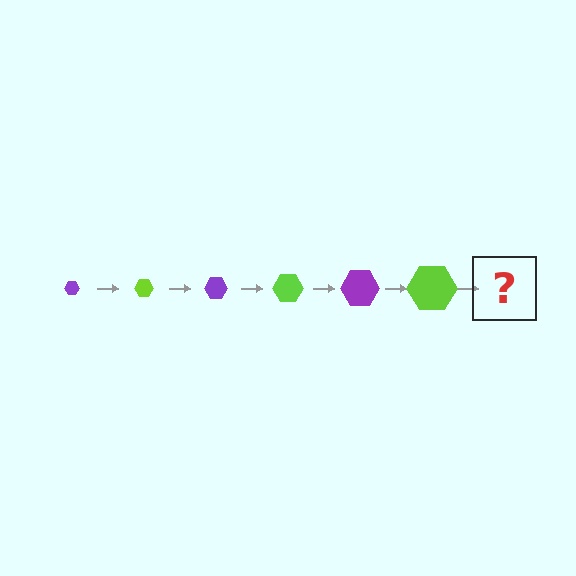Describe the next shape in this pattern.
It should be a purple hexagon, larger than the previous one.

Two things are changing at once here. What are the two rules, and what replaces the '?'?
The two rules are that the hexagon grows larger each step and the color cycles through purple and lime. The '?' should be a purple hexagon, larger than the previous one.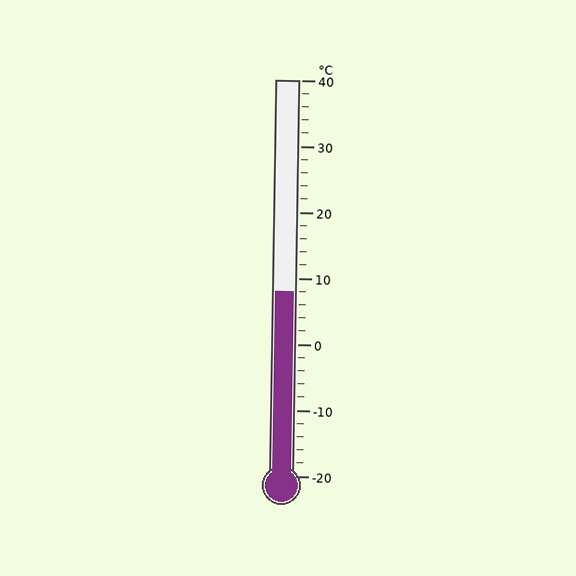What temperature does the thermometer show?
The thermometer shows approximately 8°C.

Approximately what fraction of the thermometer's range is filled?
The thermometer is filled to approximately 45% of its range.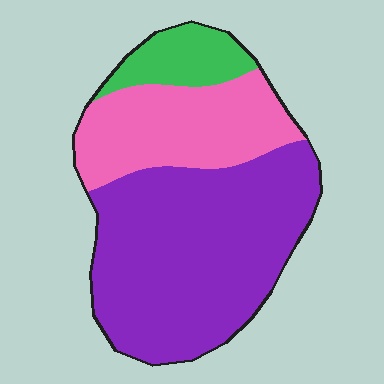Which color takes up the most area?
Purple, at roughly 60%.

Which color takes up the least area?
Green, at roughly 10%.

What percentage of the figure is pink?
Pink takes up between a sixth and a third of the figure.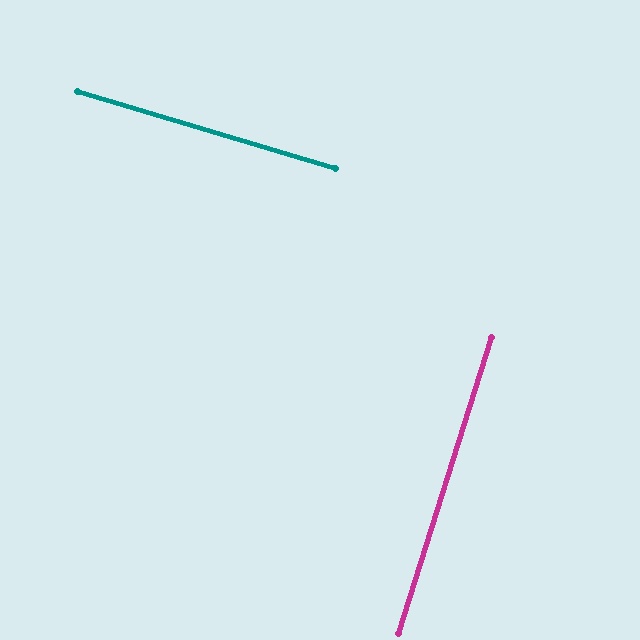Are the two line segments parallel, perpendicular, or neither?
Perpendicular — they meet at approximately 89°.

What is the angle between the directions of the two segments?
Approximately 89 degrees.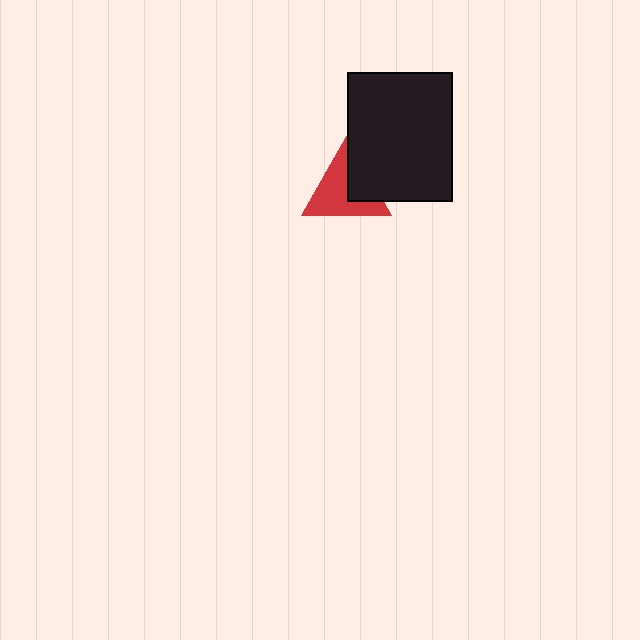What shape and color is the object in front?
The object in front is a black rectangle.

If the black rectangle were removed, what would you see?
You would see the complete red triangle.